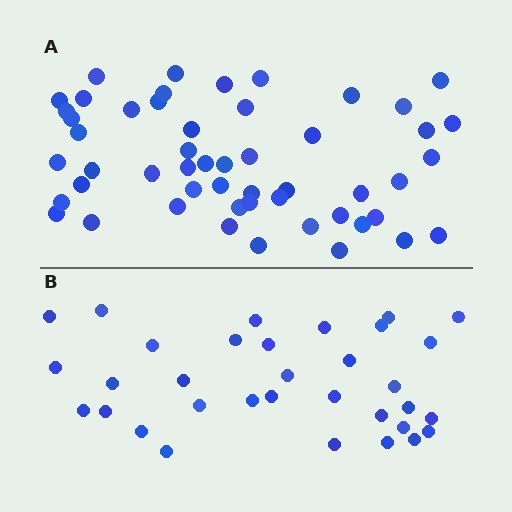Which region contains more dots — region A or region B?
Region A (the top region) has more dots.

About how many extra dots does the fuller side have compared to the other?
Region A has approximately 20 more dots than region B.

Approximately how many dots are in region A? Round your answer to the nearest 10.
About 50 dots. (The exact count is 52, which rounds to 50.)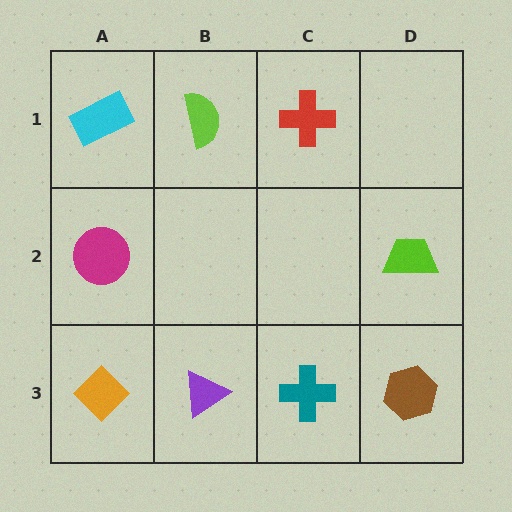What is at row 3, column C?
A teal cross.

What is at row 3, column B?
A purple triangle.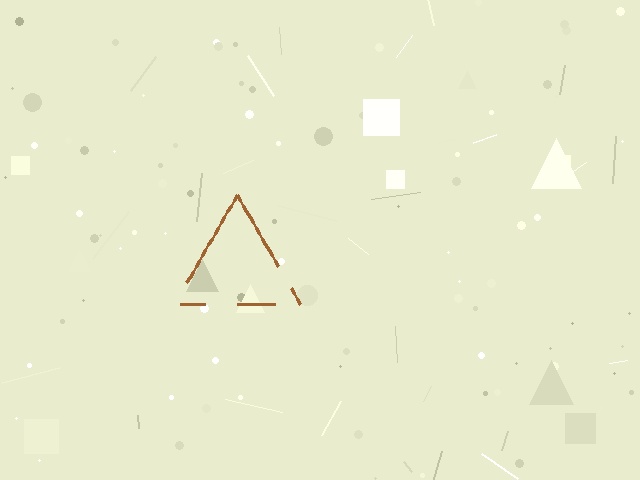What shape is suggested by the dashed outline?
The dashed outline suggests a triangle.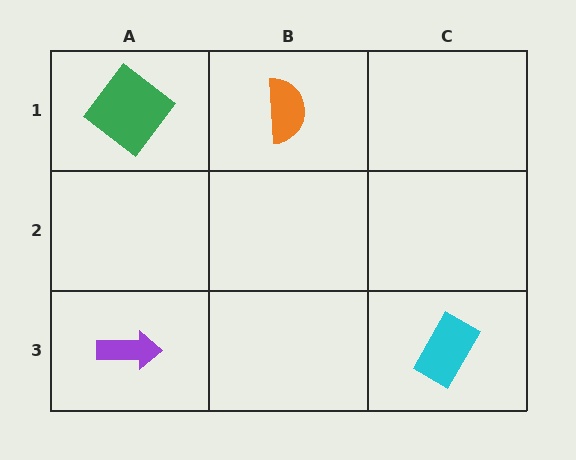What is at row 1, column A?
A green diamond.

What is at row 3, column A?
A purple arrow.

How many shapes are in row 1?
2 shapes.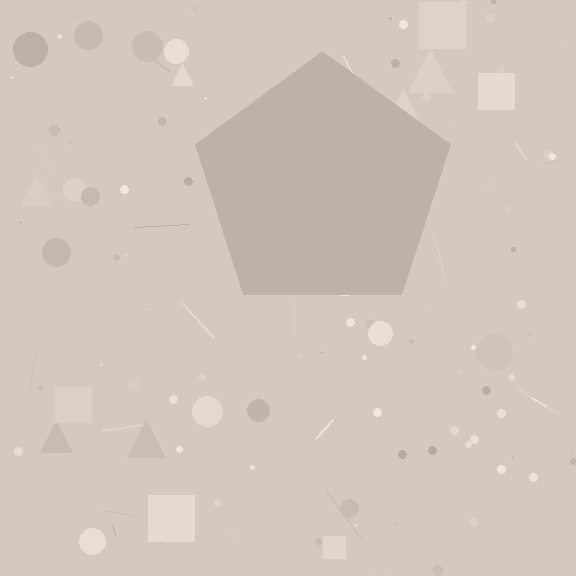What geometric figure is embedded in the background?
A pentagon is embedded in the background.